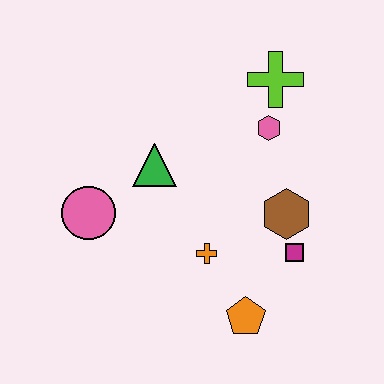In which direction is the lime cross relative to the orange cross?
The lime cross is above the orange cross.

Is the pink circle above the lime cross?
No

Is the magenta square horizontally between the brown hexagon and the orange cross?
No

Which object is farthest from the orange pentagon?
The lime cross is farthest from the orange pentagon.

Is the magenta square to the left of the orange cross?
No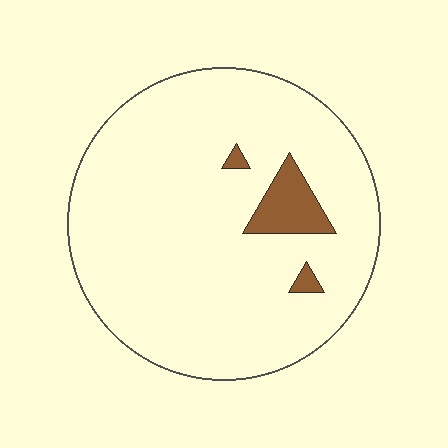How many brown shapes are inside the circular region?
3.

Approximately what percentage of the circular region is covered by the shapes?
Approximately 5%.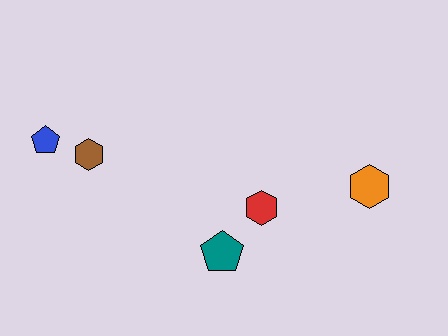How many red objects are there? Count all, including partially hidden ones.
There is 1 red object.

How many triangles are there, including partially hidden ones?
There are no triangles.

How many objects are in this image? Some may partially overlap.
There are 5 objects.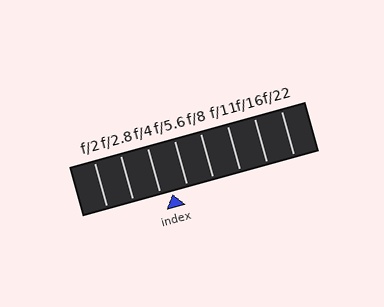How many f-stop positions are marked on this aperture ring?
There are 8 f-stop positions marked.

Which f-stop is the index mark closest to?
The index mark is closest to f/4.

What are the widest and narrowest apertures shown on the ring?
The widest aperture shown is f/2 and the narrowest is f/22.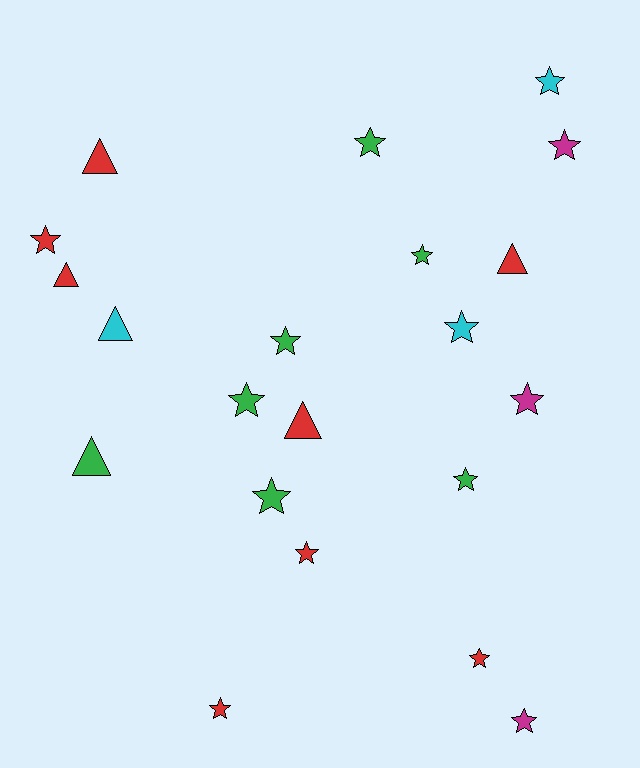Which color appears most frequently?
Red, with 8 objects.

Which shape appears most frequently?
Star, with 15 objects.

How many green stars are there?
There are 6 green stars.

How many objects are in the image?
There are 21 objects.